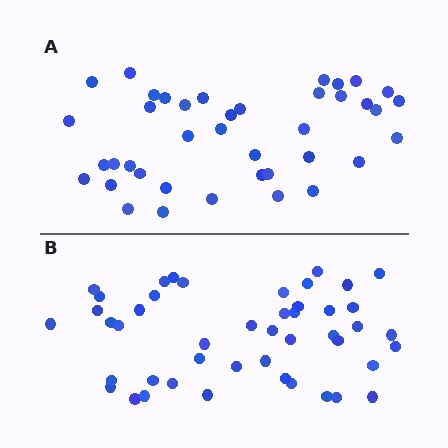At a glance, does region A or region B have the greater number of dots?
Region B (the bottom region) has more dots.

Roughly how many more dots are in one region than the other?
Region B has about 6 more dots than region A.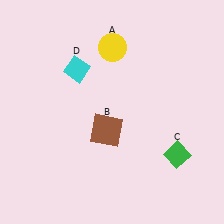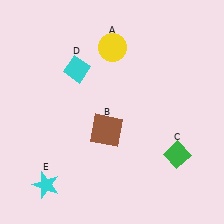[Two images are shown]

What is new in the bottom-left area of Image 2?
A cyan star (E) was added in the bottom-left area of Image 2.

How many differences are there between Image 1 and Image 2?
There is 1 difference between the two images.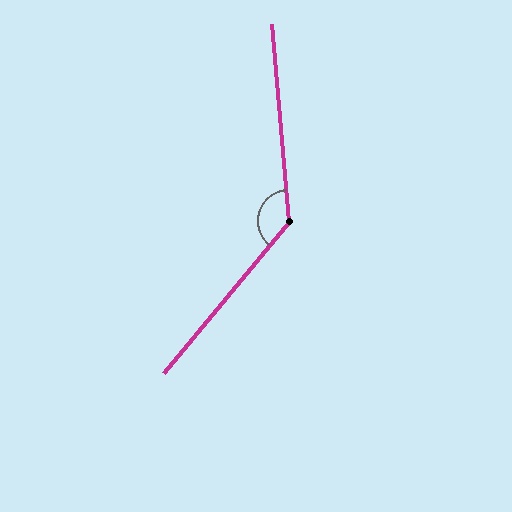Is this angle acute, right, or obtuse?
It is obtuse.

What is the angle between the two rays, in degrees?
Approximately 136 degrees.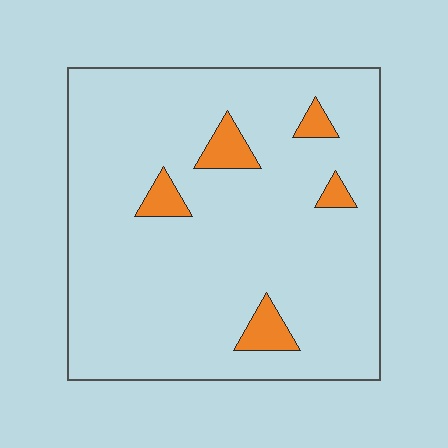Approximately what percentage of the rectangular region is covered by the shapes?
Approximately 10%.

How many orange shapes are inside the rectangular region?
5.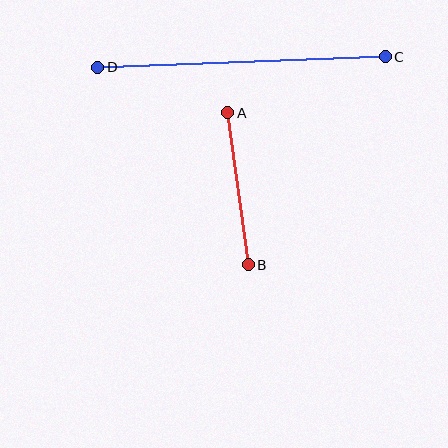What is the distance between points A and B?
The distance is approximately 153 pixels.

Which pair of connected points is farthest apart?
Points C and D are farthest apart.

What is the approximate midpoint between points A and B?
The midpoint is at approximately (238, 189) pixels.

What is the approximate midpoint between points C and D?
The midpoint is at approximately (242, 62) pixels.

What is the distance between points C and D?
The distance is approximately 288 pixels.